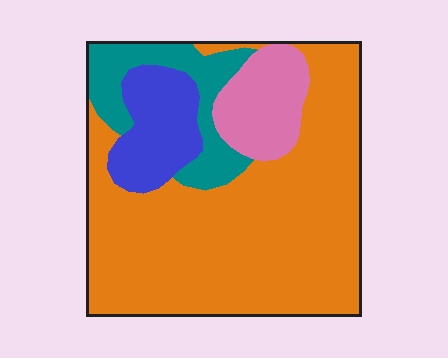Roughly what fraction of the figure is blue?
Blue covers 12% of the figure.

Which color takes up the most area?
Orange, at roughly 65%.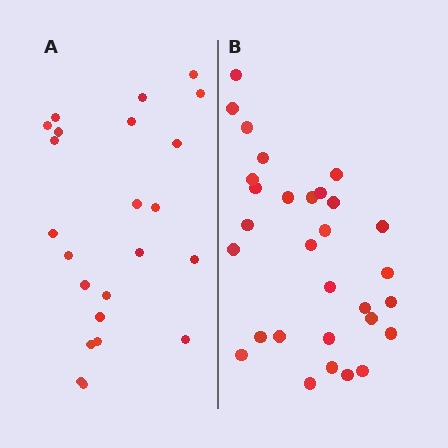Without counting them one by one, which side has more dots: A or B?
Region B (the right region) has more dots.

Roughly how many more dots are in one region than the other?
Region B has roughly 8 or so more dots than region A.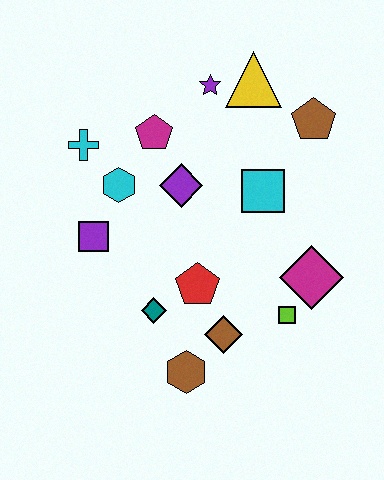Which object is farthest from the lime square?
The cyan cross is farthest from the lime square.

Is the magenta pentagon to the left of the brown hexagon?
Yes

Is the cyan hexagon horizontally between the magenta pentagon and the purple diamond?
No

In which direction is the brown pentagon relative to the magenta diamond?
The brown pentagon is above the magenta diamond.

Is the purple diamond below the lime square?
No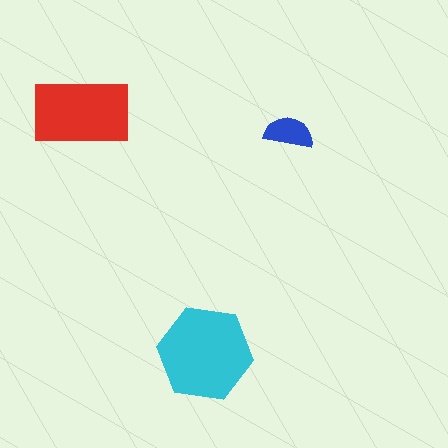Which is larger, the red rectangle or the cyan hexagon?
The cyan hexagon.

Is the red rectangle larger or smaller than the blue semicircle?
Larger.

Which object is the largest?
The cyan hexagon.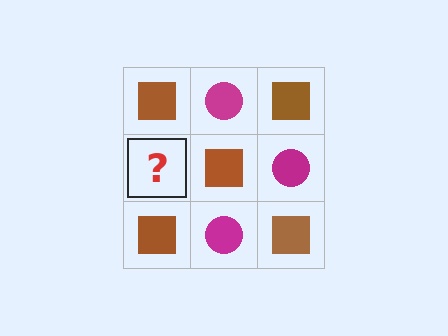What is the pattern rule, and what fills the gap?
The rule is that it alternates brown square and magenta circle in a checkerboard pattern. The gap should be filled with a magenta circle.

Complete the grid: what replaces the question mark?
The question mark should be replaced with a magenta circle.